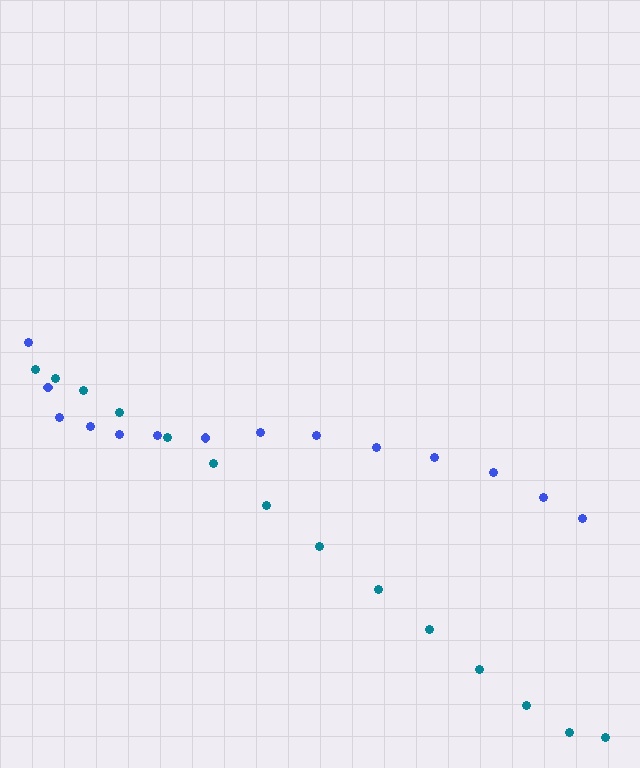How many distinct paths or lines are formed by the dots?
There are 2 distinct paths.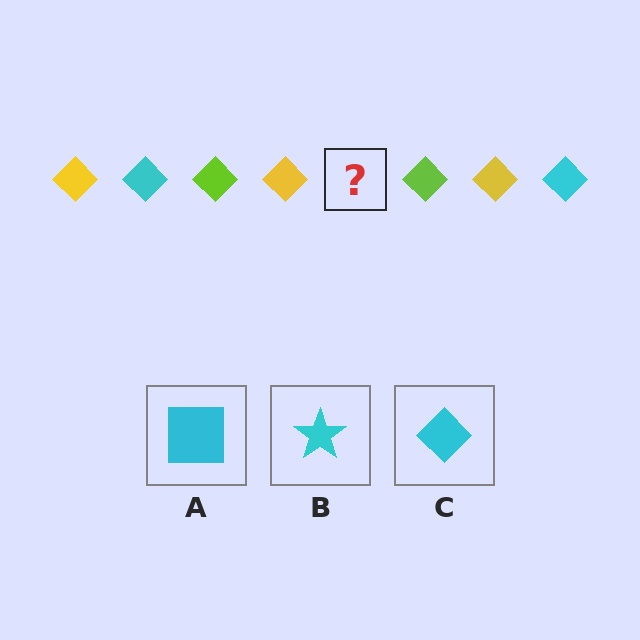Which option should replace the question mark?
Option C.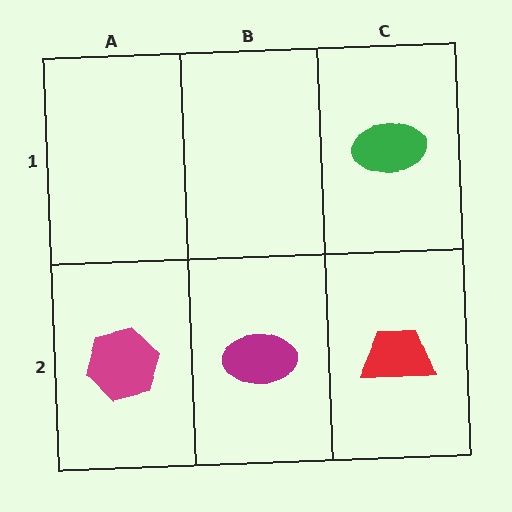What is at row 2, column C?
A red trapezoid.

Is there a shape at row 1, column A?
No, that cell is empty.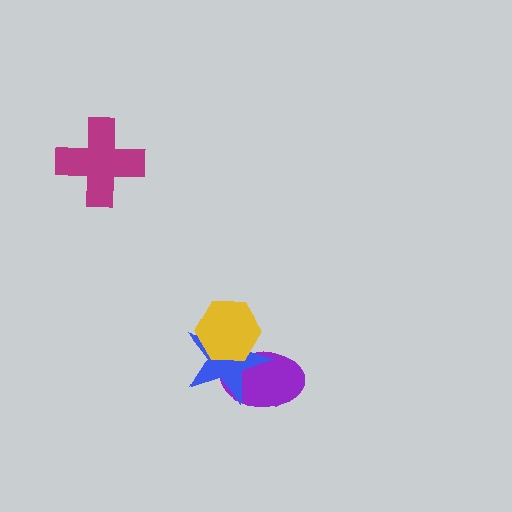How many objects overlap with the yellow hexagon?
2 objects overlap with the yellow hexagon.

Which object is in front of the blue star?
The yellow hexagon is in front of the blue star.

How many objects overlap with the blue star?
2 objects overlap with the blue star.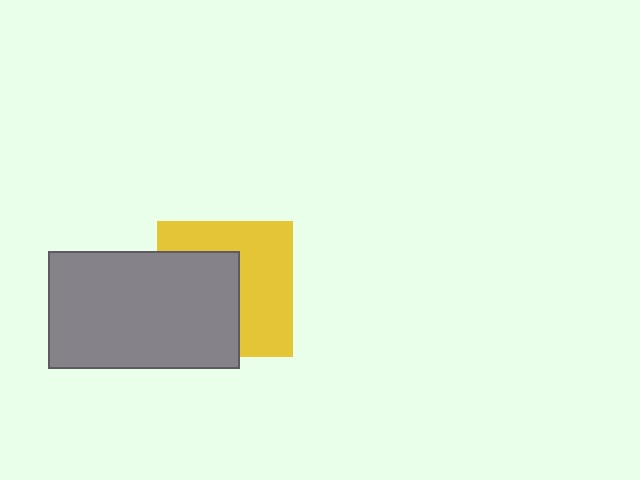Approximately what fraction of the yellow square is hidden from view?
Roughly 47% of the yellow square is hidden behind the gray rectangle.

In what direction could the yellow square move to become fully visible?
The yellow square could move right. That would shift it out from behind the gray rectangle entirely.